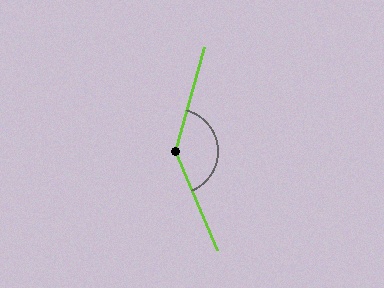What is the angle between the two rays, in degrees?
Approximately 142 degrees.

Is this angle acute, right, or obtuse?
It is obtuse.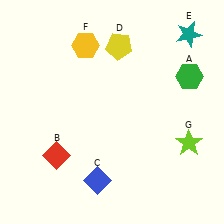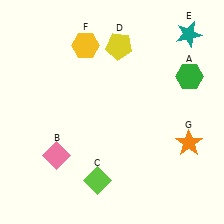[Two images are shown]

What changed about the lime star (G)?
In Image 1, G is lime. In Image 2, it changed to orange.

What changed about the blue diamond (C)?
In Image 1, C is blue. In Image 2, it changed to lime.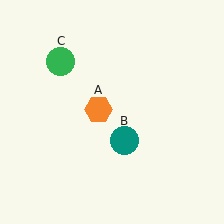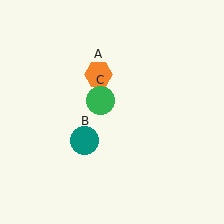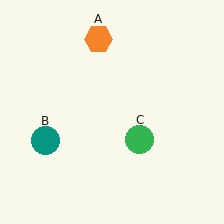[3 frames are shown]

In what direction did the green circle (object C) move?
The green circle (object C) moved down and to the right.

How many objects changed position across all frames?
3 objects changed position: orange hexagon (object A), teal circle (object B), green circle (object C).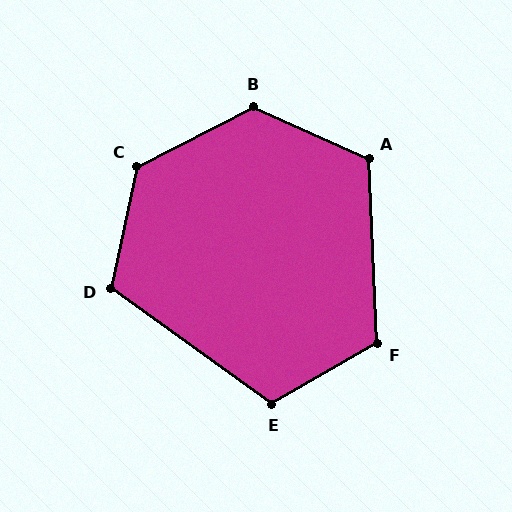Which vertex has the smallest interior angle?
D, at approximately 113 degrees.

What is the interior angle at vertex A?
Approximately 117 degrees (obtuse).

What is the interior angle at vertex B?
Approximately 129 degrees (obtuse).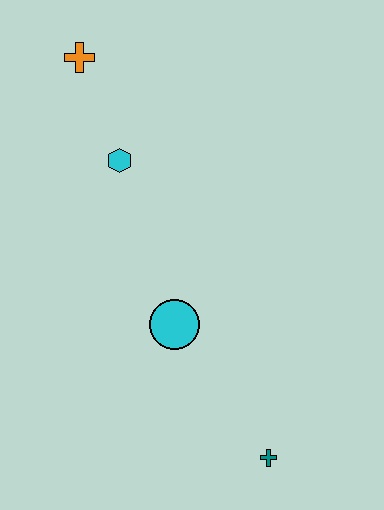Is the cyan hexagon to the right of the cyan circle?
No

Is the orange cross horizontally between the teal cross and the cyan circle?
No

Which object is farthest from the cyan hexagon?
The teal cross is farthest from the cyan hexagon.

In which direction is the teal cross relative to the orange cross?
The teal cross is below the orange cross.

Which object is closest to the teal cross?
The cyan circle is closest to the teal cross.